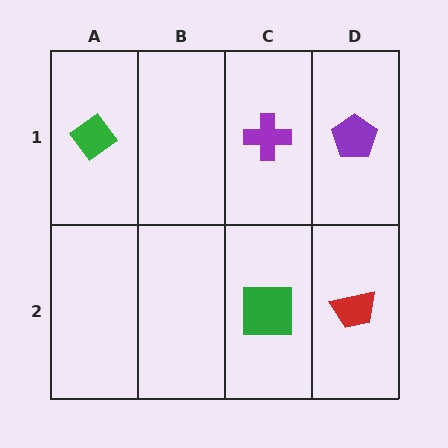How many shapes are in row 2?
2 shapes.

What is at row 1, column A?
A green diamond.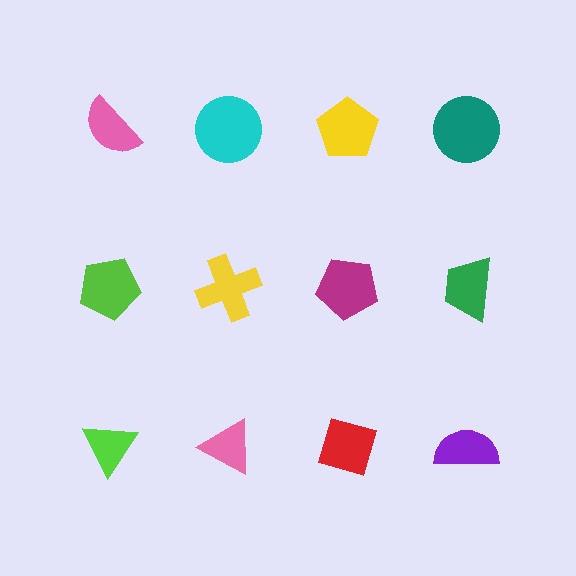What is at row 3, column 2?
A pink triangle.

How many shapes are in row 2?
4 shapes.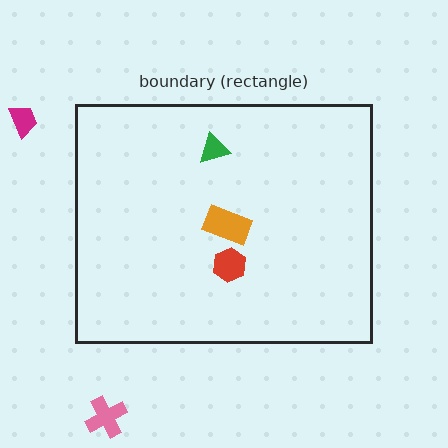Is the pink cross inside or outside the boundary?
Outside.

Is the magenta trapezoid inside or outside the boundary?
Outside.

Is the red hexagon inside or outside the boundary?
Inside.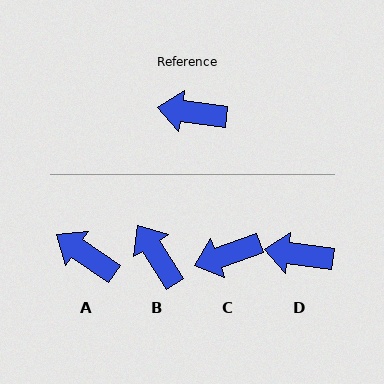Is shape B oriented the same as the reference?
No, it is off by about 50 degrees.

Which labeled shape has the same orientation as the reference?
D.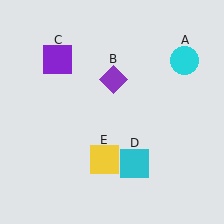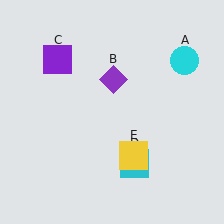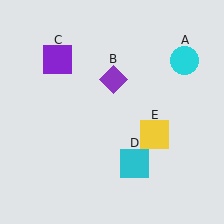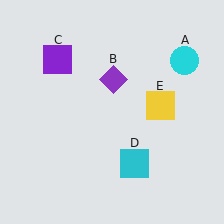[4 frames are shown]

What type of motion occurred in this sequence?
The yellow square (object E) rotated counterclockwise around the center of the scene.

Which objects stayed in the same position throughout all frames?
Cyan circle (object A) and purple diamond (object B) and purple square (object C) and cyan square (object D) remained stationary.